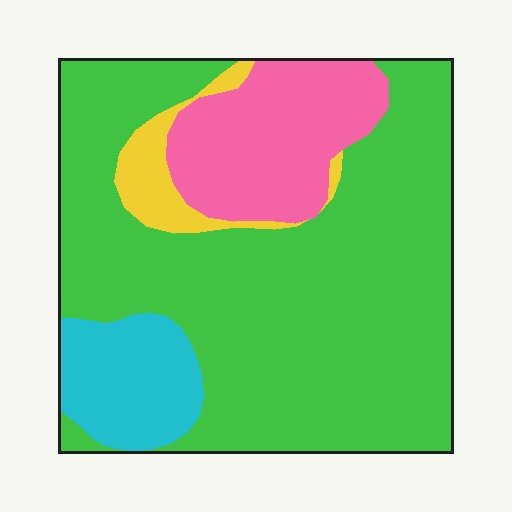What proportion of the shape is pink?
Pink takes up about one sixth (1/6) of the shape.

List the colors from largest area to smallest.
From largest to smallest: green, pink, cyan, yellow.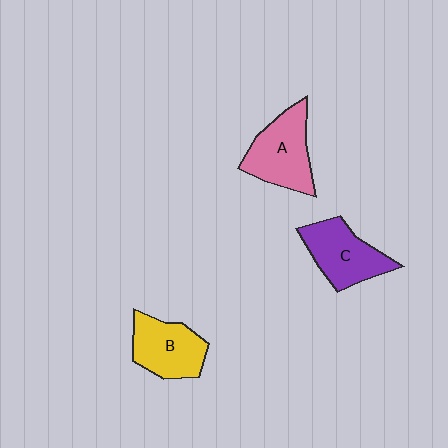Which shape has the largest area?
Shape A (pink).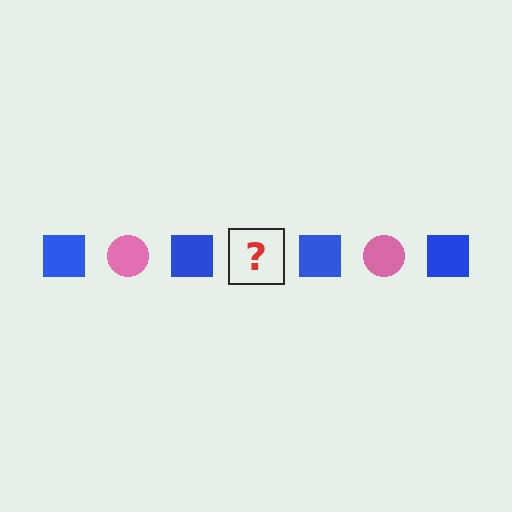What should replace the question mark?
The question mark should be replaced with a pink circle.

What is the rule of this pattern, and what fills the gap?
The rule is that the pattern alternates between blue square and pink circle. The gap should be filled with a pink circle.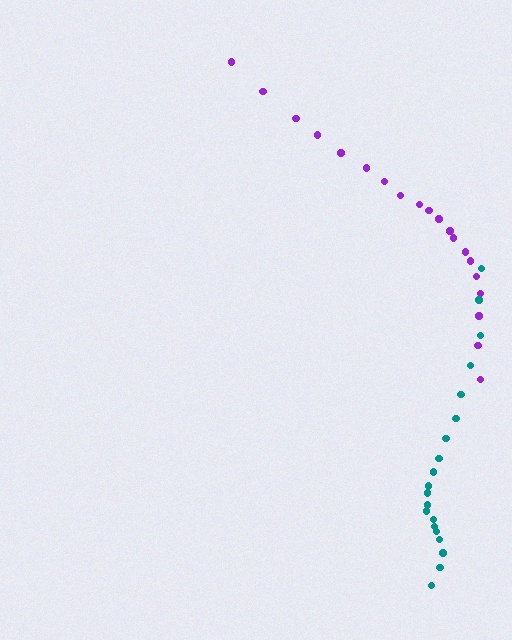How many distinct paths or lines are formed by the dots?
There are 2 distinct paths.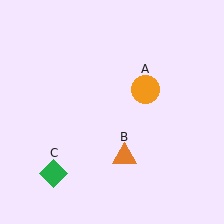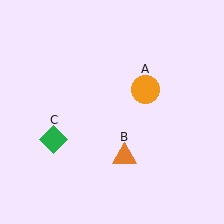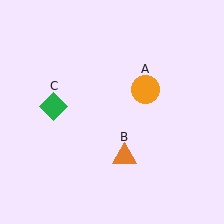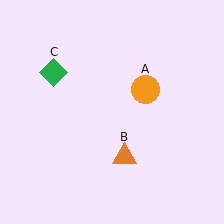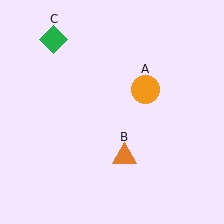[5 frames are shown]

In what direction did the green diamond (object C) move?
The green diamond (object C) moved up.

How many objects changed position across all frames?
1 object changed position: green diamond (object C).